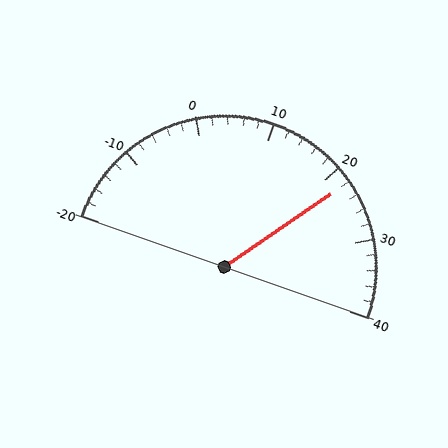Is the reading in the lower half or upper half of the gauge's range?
The reading is in the upper half of the range (-20 to 40).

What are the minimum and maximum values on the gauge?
The gauge ranges from -20 to 40.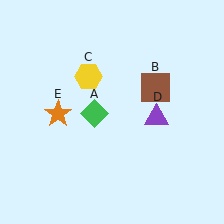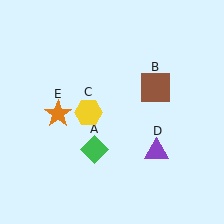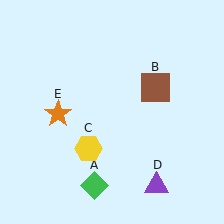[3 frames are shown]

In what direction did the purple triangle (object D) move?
The purple triangle (object D) moved down.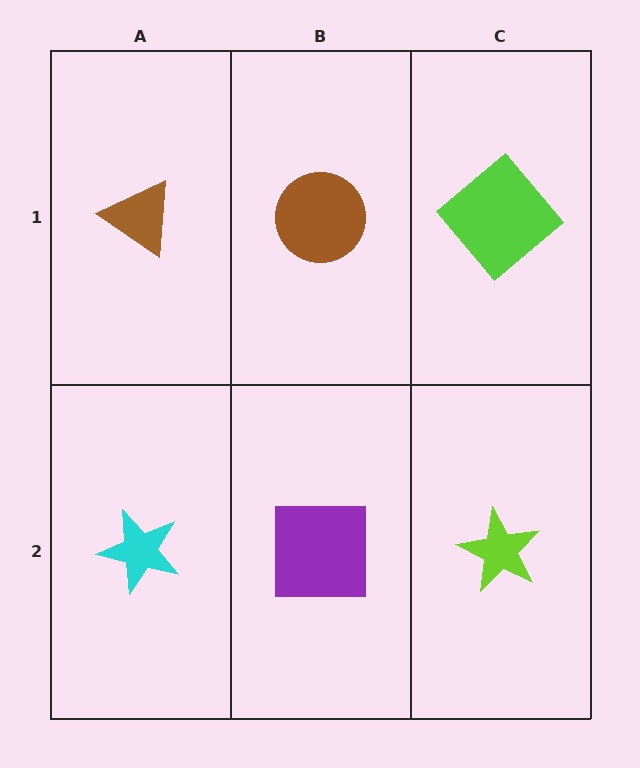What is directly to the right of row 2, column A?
A purple square.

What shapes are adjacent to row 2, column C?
A lime diamond (row 1, column C), a purple square (row 2, column B).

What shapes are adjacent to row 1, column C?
A lime star (row 2, column C), a brown circle (row 1, column B).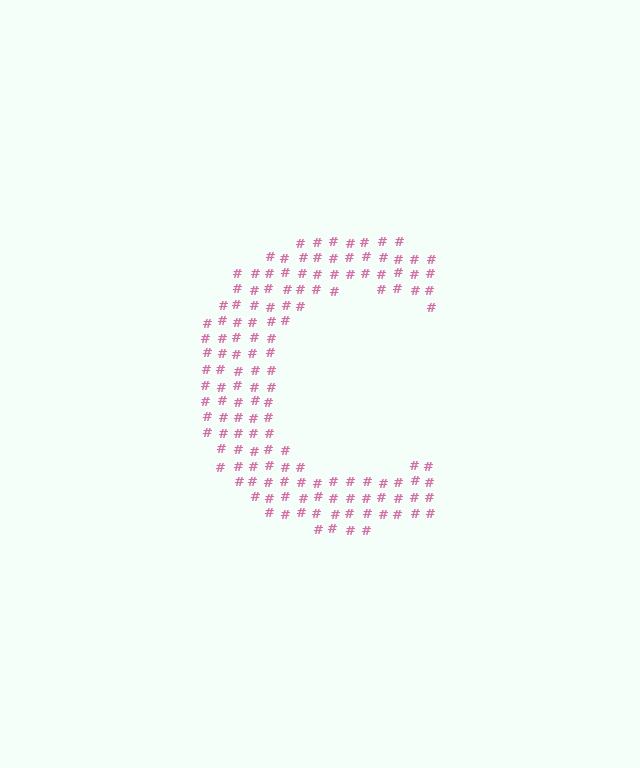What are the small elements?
The small elements are hash symbols.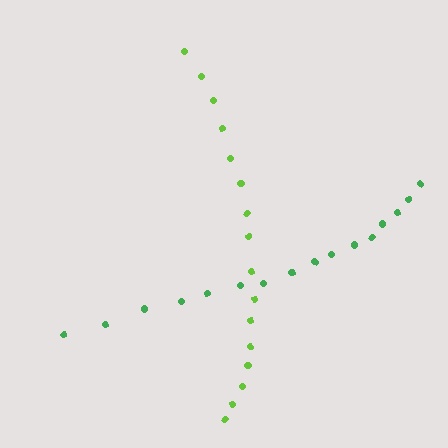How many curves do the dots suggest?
There are 2 distinct paths.